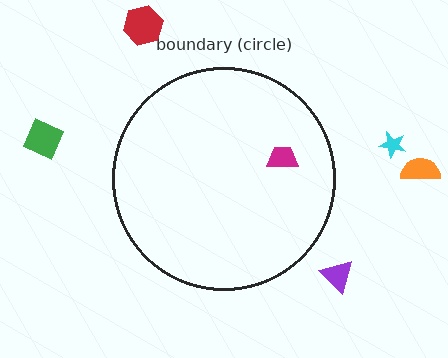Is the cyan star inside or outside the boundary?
Outside.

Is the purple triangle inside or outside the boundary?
Outside.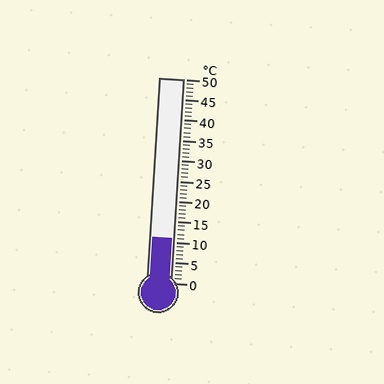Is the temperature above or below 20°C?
The temperature is below 20°C.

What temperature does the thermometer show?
The thermometer shows approximately 11°C.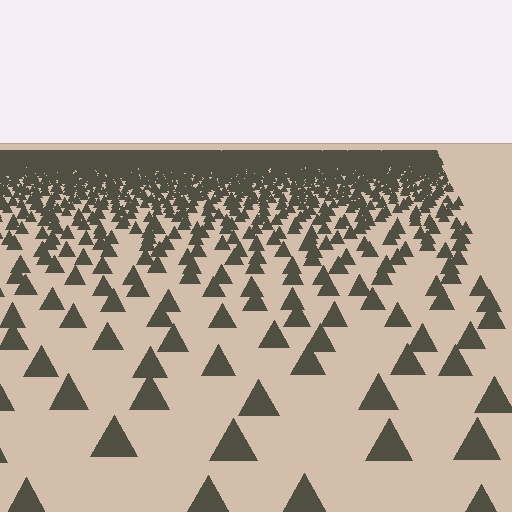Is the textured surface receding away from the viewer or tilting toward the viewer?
The surface is receding away from the viewer. Texture elements get smaller and denser toward the top.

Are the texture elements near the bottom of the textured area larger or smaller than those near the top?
Larger. Near the bottom, elements are closer to the viewer and appear at a bigger on-screen size.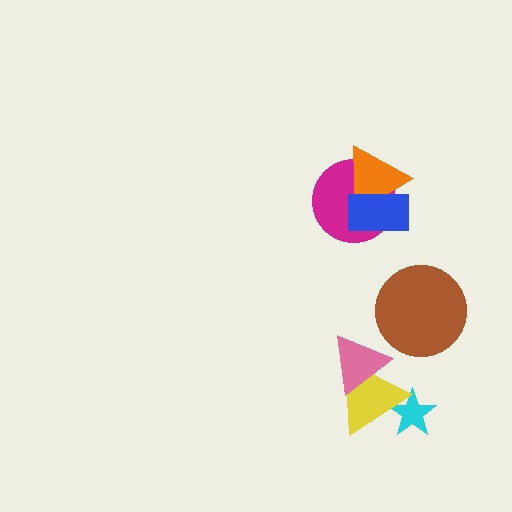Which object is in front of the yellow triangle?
The pink triangle is in front of the yellow triangle.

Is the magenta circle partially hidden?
Yes, it is partially covered by another shape.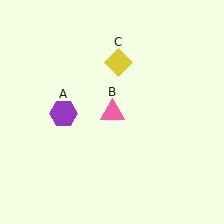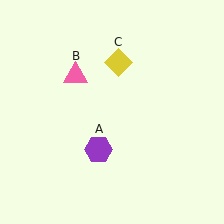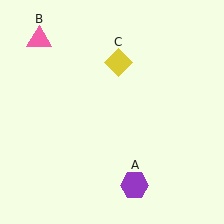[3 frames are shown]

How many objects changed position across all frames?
2 objects changed position: purple hexagon (object A), pink triangle (object B).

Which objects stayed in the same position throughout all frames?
Yellow diamond (object C) remained stationary.